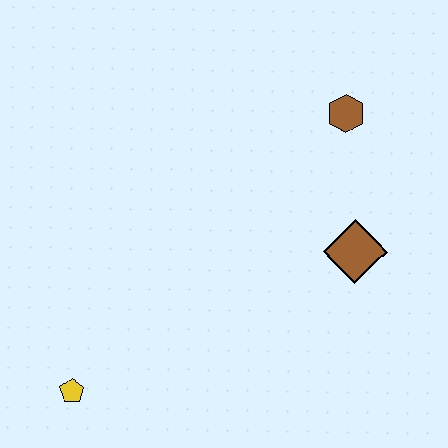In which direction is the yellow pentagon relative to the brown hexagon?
The yellow pentagon is below the brown hexagon.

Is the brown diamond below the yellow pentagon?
No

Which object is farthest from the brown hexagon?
The yellow pentagon is farthest from the brown hexagon.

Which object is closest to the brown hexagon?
The brown diamond is closest to the brown hexagon.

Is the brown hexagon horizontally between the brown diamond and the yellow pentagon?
Yes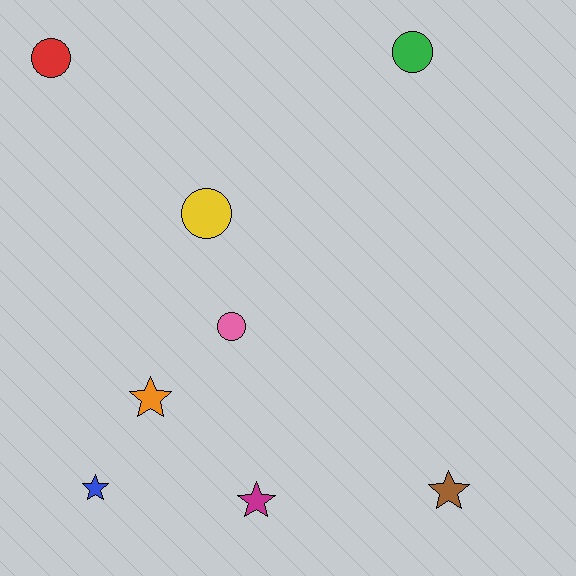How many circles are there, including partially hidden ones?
There are 4 circles.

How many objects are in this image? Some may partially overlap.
There are 8 objects.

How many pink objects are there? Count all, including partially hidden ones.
There is 1 pink object.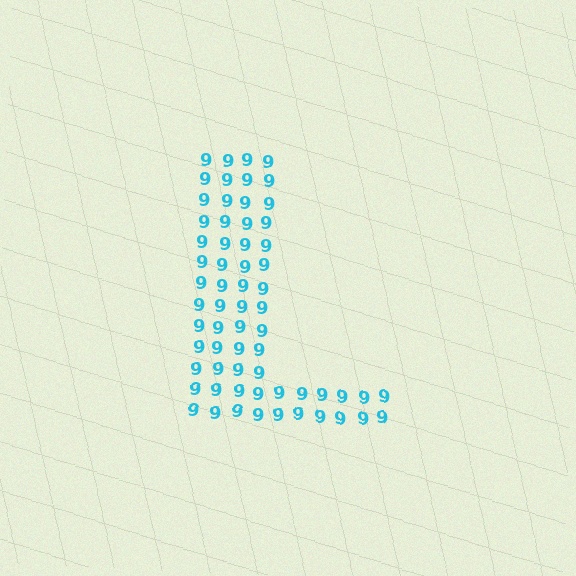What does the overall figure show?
The overall figure shows the letter L.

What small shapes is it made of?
It is made of small digit 9's.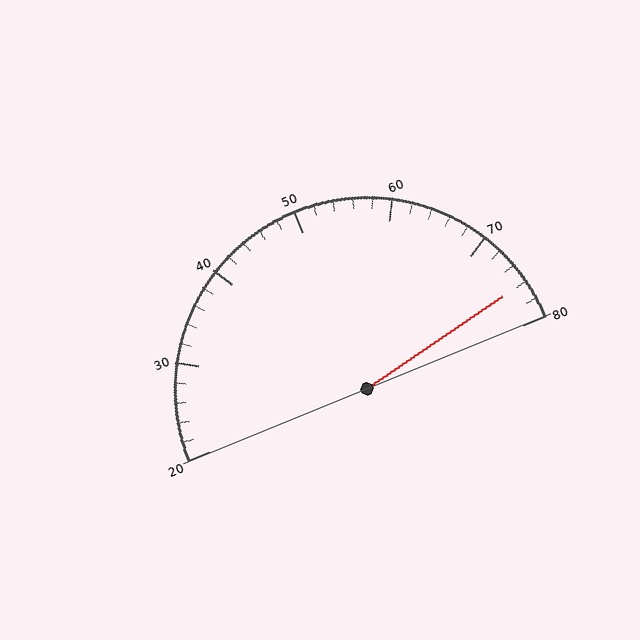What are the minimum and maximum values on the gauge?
The gauge ranges from 20 to 80.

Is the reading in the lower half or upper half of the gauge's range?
The reading is in the upper half of the range (20 to 80).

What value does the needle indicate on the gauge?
The needle indicates approximately 76.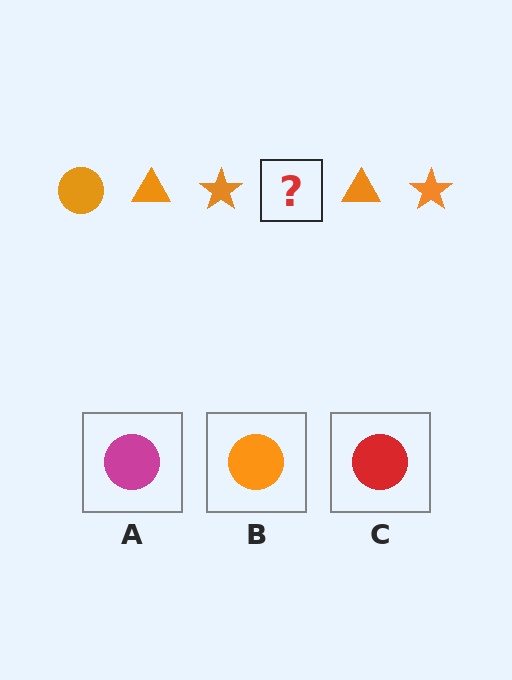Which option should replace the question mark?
Option B.